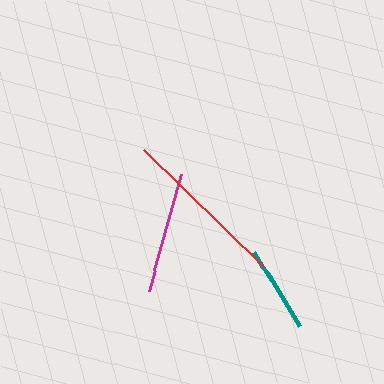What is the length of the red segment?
The red segment is approximately 168 pixels long.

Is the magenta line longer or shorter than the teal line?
The magenta line is longer than the teal line.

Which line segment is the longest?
The red line is the longest at approximately 168 pixels.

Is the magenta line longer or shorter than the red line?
The red line is longer than the magenta line.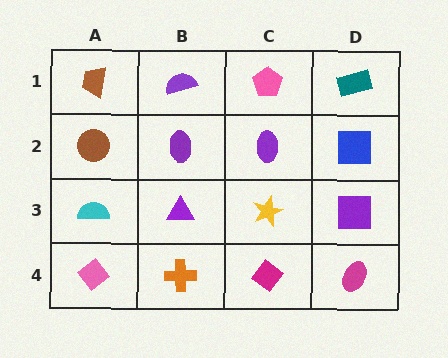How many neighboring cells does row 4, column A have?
2.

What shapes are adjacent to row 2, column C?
A pink pentagon (row 1, column C), a yellow star (row 3, column C), a purple ellipse (row 2, column B), a blue square (row 2, column D).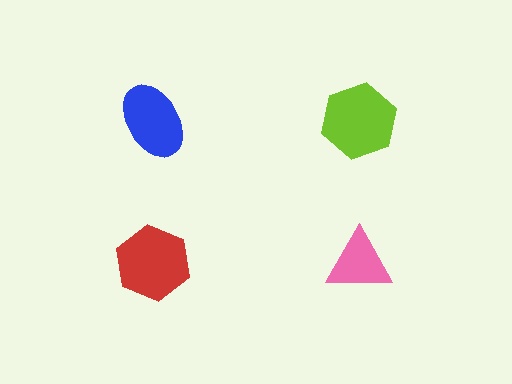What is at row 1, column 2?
A lime hexagon.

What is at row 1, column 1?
A blue ellipse.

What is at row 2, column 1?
A red hexagon.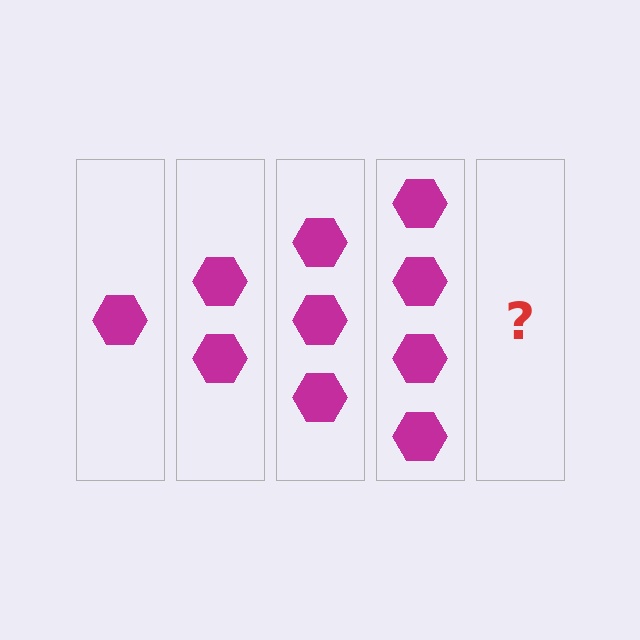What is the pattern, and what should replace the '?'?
The pattern is that each step adds one more hexagon. The '?' should be 5 hexagons.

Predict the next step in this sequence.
The next step is 5 hexagons.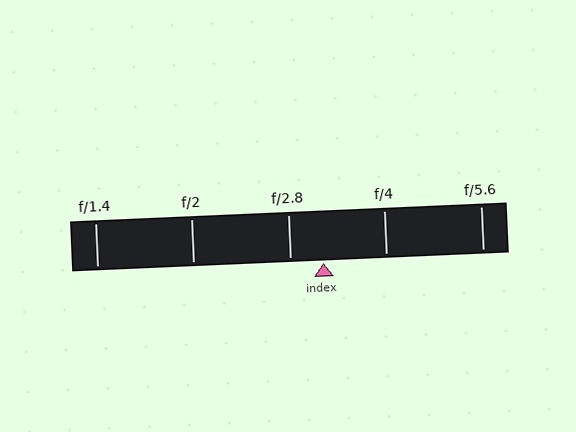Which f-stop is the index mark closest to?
The index mark is closest to f/2.8.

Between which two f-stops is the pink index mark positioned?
The index mark is between f/2.8 and f/4.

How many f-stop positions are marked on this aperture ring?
There are 5 f-stop positions marked.